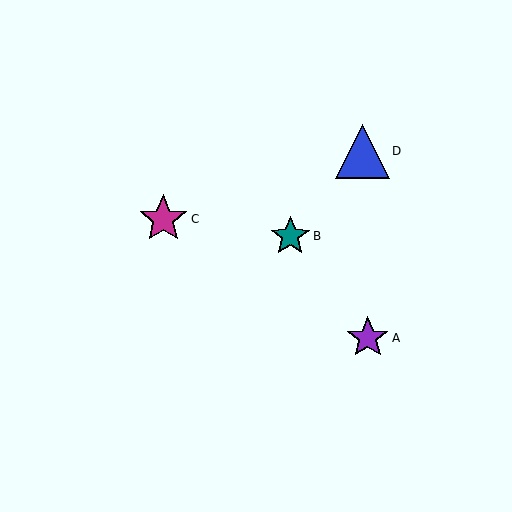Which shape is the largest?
The blue triangle (labeled D) is the largest.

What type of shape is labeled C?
Shape C is a magenta star.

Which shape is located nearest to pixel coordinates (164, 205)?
The magenta star (labeled C) at (163, 219) is nearest to that location.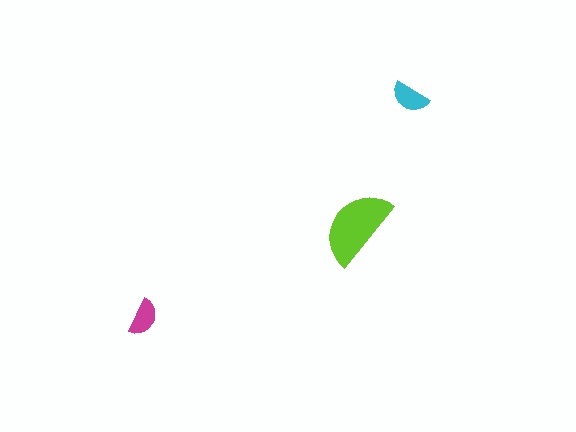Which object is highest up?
The cyan semicircle is topmost.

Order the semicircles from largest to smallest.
the lime one, the cyan one, the magenta one.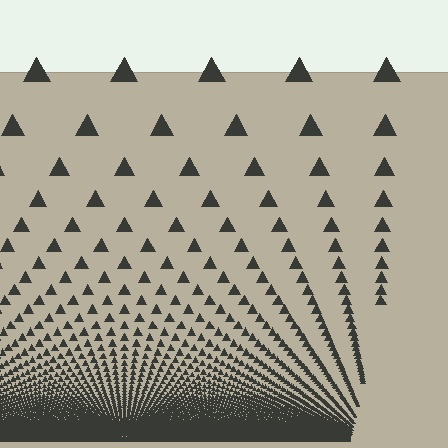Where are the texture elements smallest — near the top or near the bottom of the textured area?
Near the bottom.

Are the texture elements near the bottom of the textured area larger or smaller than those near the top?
Smaller. The gradient is inverted — elements near the bottom are smaller and denser.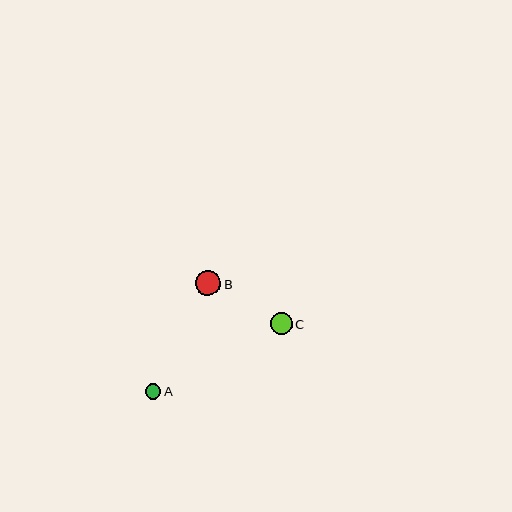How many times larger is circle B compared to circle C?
Circle B is approximately 1.2 times the size of circle C.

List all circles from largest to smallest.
From largest to smallest: B, C, A.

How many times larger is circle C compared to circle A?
Circle C is approximately 1.4 times the size of circle A.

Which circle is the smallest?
Circle A is the smallest with a size of approximately 15 pixels.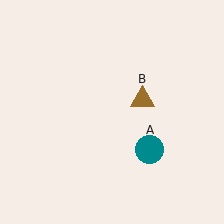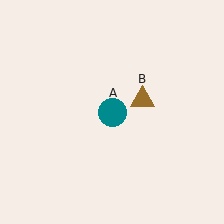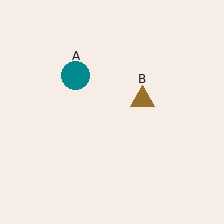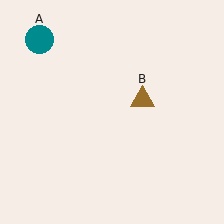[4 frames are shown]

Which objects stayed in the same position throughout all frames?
Brown triangle (object B) remained stationary.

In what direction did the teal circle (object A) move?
The teal circle (object A) moved up and to the left.